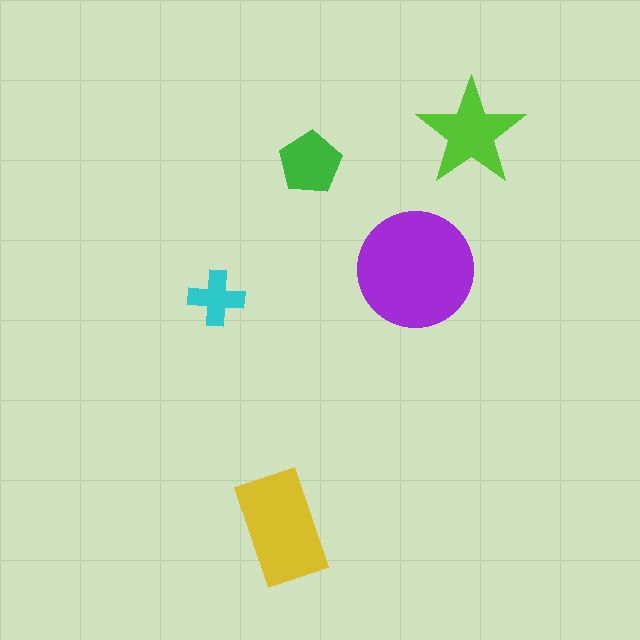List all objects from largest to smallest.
The purple circle, the yellow rectangle, the lime star, the green pentagon, the cyan cross.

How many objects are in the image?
There are 5 objects in the image.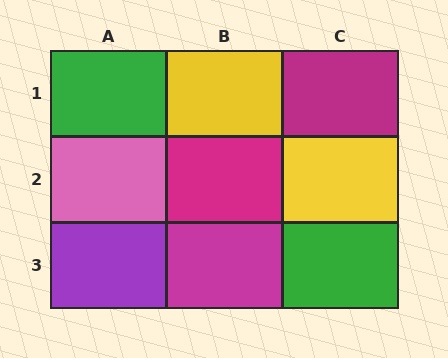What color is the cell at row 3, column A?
Purple.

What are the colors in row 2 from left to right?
Pink, magenta, yellow.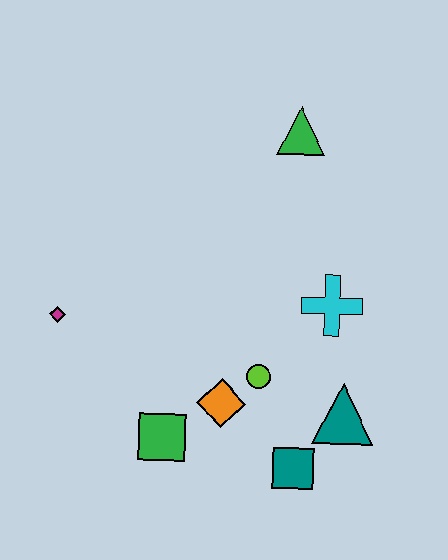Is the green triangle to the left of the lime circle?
No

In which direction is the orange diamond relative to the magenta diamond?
The orange diamond is to the right of the magenta diamond.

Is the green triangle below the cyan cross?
No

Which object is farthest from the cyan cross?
The magenta diamond is farthest from the cyan cross.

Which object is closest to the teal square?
The teal triangle is closest to the teal square.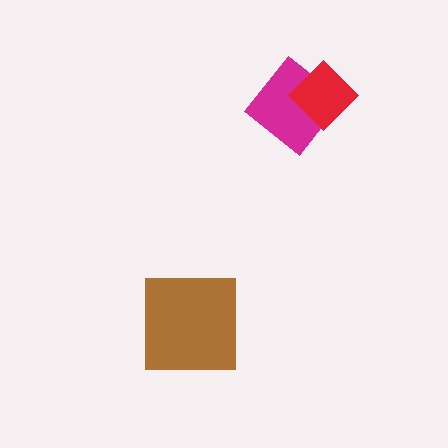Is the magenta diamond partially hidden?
Yes, it is partially covered by another shape.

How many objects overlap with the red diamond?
1 object overlaps with the red diamond.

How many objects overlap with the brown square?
0 objects overlap with the brown square.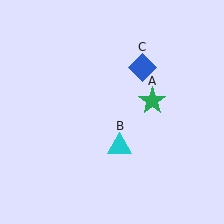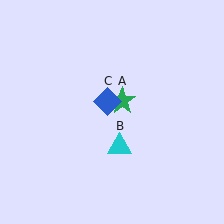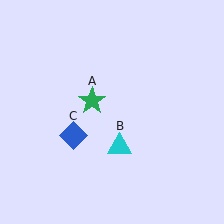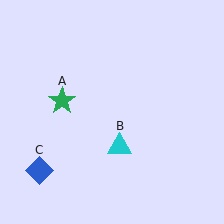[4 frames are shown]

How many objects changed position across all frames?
2 objects changed position: green star (object A), blue diamond (object C).